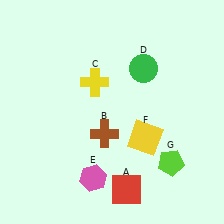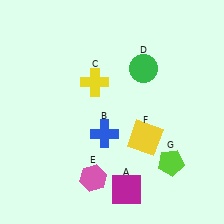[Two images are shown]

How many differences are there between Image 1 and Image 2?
There are 2 differences between the two images.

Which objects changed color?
A changed from red to magenta. B changed from brown to blue.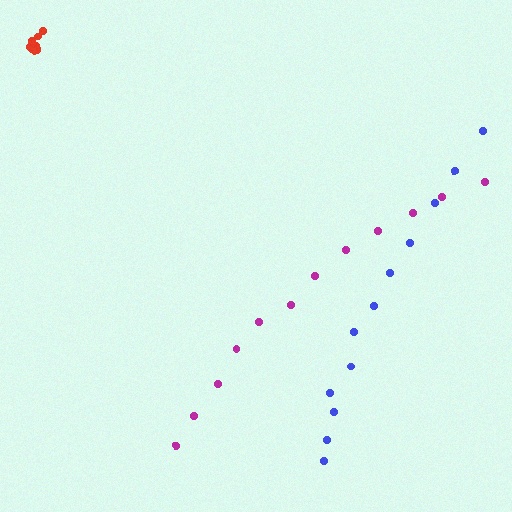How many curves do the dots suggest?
There are 3 distinct paths.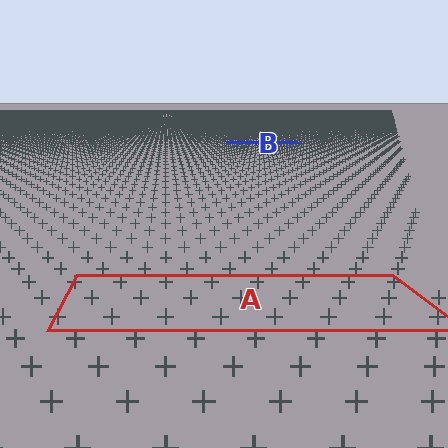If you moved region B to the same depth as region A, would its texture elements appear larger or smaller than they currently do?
They would appear larger. At a closer depth, the same texture elements are projected at a bigger on-screen size.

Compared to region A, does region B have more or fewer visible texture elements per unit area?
Region B has more texture elements per unit area — they are packed more densely because it is farther away.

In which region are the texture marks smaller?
The texture marks are smaller in region B, because it is farther away.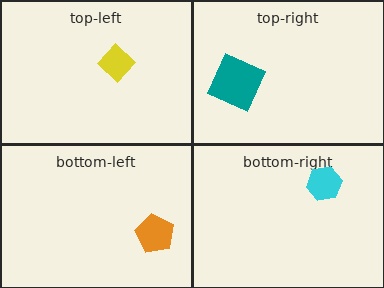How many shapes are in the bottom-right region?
1.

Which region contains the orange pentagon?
The bottom-left region.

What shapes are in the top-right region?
The teal square.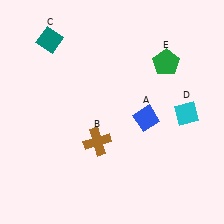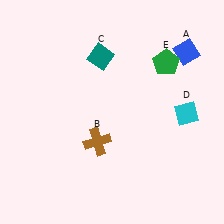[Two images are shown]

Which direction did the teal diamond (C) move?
The teal diamond (C) moved right.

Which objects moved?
The objects that moved are: the blue diamond (A), the teal diamond (C).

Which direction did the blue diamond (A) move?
The blue diamond (A) moved up.